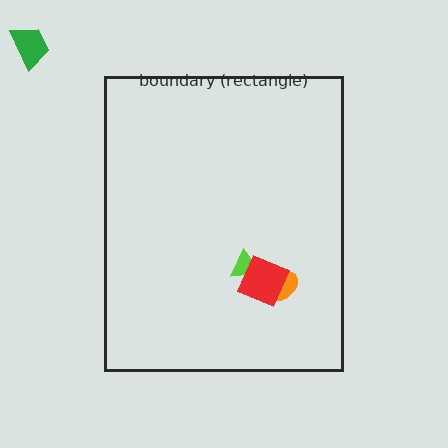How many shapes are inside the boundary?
3 inside, 1 outside.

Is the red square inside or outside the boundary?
Inside.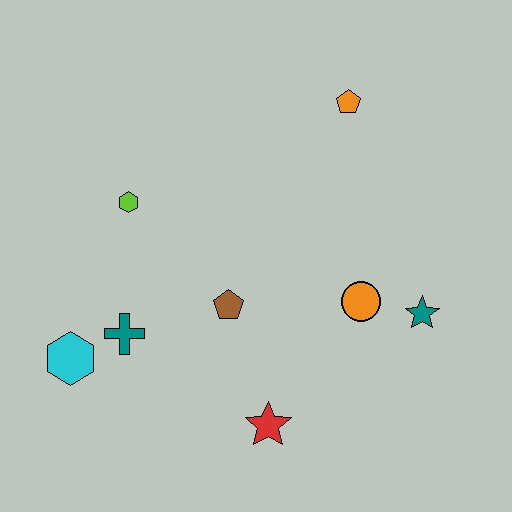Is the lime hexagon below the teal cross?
No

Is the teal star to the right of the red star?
Yes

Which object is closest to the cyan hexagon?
The teal cross is closest to the cyan hexagon.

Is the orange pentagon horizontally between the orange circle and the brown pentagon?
Yes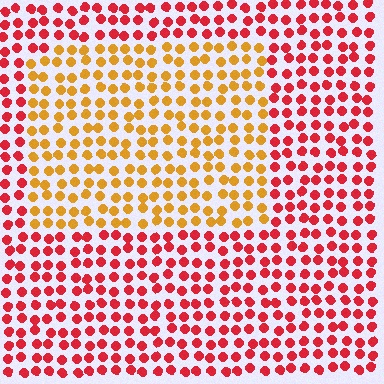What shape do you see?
I see a rectangle.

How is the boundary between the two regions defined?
The boundary is defined purely by a slight shift in hue (about 45 degrees). Spacing, size, and orientation are identical on both sides.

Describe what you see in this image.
The image is filled with small red elements in a uniform arrangement. A rectangle-shaped region is visible where the elements are tinted to a slightly different hue, forming a subtle color boundary.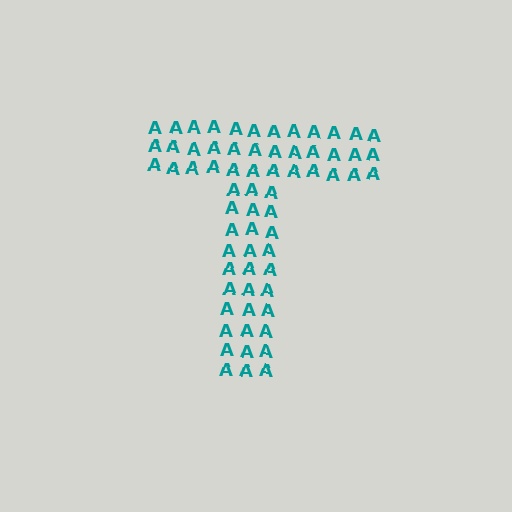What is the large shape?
The large shape is the letter T.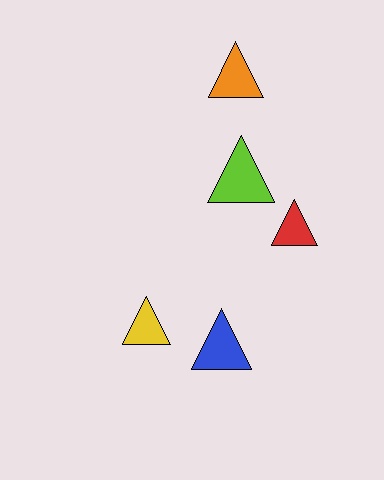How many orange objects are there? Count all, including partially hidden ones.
There is 1 orange object.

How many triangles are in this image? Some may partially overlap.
There are 5 triangles.